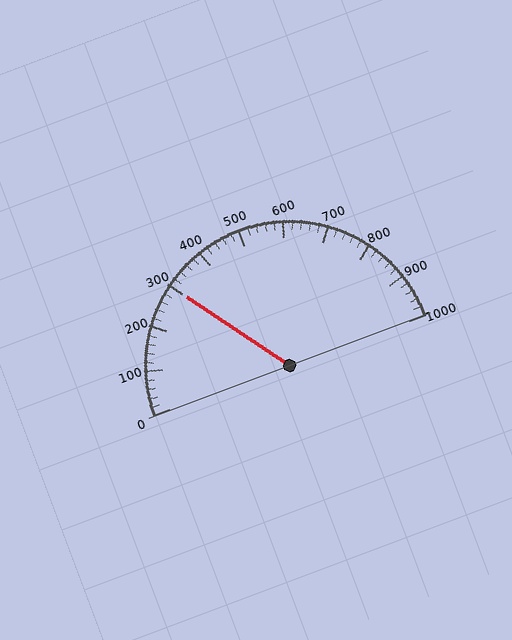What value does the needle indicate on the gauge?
The needle indicates approximately 300.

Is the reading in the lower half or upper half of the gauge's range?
The reading is in the lower half of the range (0 to 1000).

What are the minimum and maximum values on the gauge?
The gauge ranges from 0 to 1000.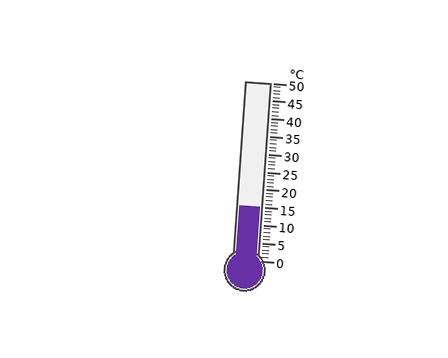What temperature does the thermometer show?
The thermometer shows approximately 15°C.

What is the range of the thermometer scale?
The thermometer scale ranges from 0°C to 50°C.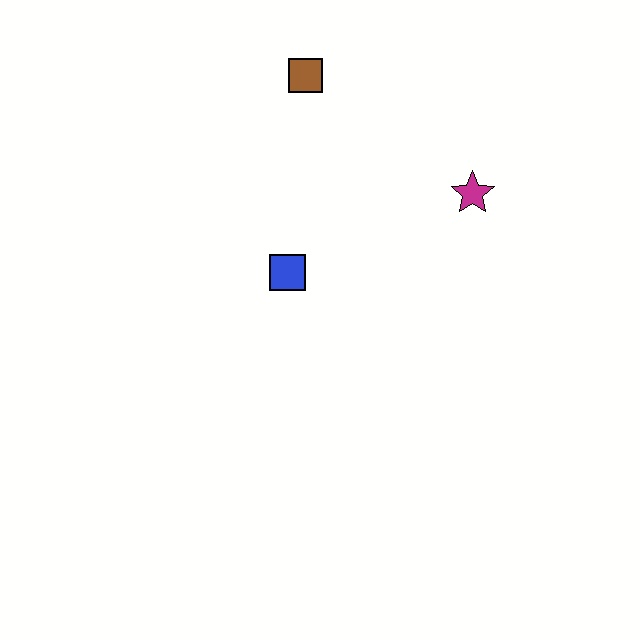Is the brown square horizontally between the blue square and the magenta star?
Yes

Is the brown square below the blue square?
No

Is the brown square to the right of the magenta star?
No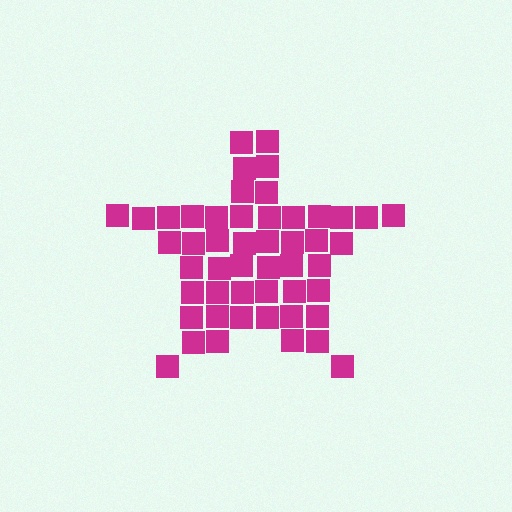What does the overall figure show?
The overall figure shows a star.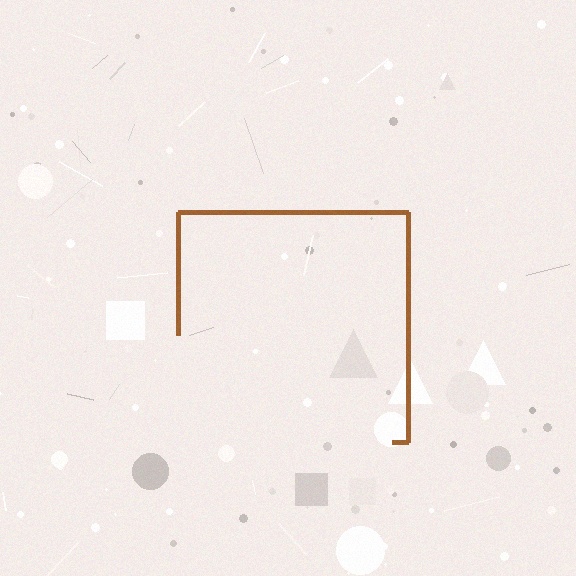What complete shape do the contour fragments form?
The contour fragments form a square.